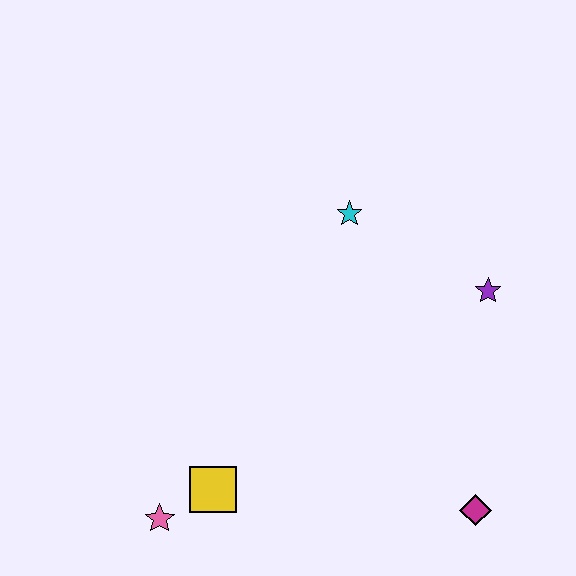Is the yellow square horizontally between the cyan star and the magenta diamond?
No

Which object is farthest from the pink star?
The purple star is farthest from the pink star.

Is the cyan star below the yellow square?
No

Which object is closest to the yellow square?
The pink star is closest to the yellow square.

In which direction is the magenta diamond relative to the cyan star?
The magenta diamond is below the cyan star.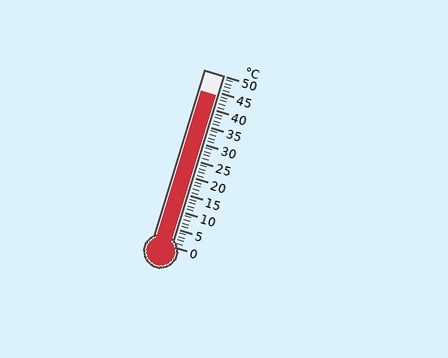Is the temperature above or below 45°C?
The temperature is below 45°C.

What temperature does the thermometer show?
The thermometer shows approximately 44°C.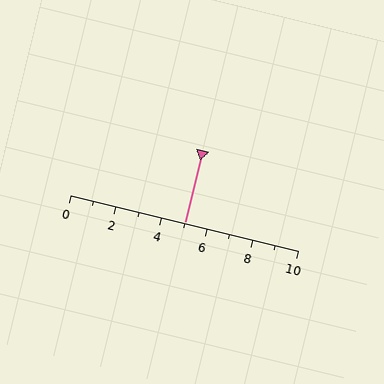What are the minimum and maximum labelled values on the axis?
The axis runs from 0 to 10.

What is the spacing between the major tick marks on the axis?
The major ticks are spaced 2 apart.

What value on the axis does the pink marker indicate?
The marker indicates approximately 5.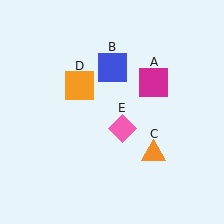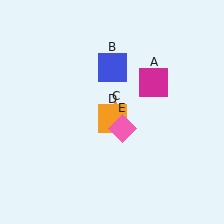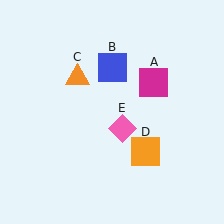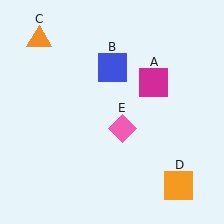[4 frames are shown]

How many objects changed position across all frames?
2 objects changed position: orange triangle (object C), orange square (object D).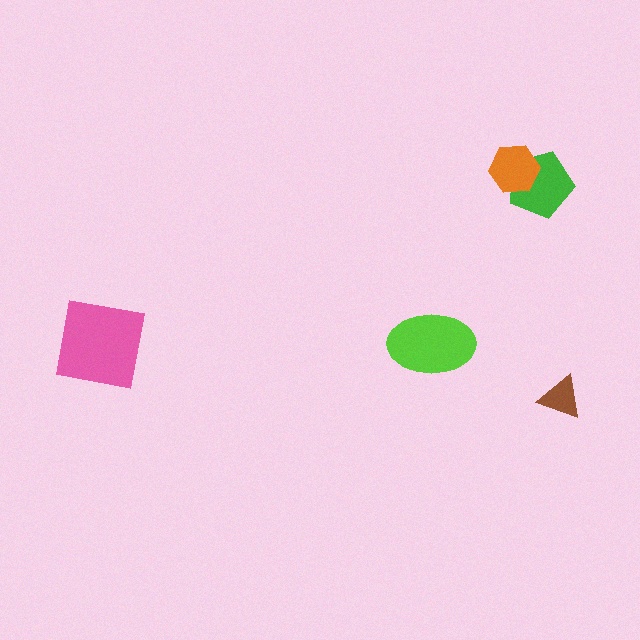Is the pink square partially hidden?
No, no other shape covers it.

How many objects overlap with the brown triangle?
0 objects overlap with the brown triangle.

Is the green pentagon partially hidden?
Yes, it is partially covered by another shape.